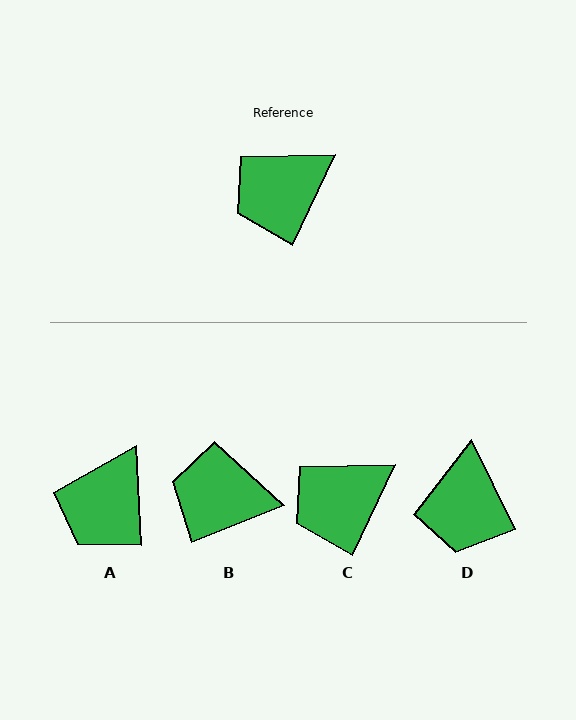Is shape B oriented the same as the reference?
No, it is off by about 43 degrees.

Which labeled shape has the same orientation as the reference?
C.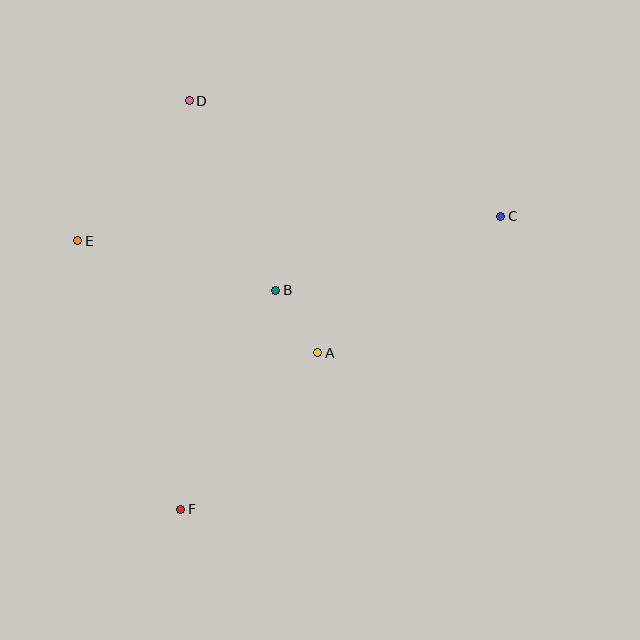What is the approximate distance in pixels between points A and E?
The distance between A and E is approximately 265 pixels.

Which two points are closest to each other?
Points A and B are closest to each other.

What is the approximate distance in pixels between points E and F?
The distance between E and F is approximately 288 pixels.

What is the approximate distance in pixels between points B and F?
The distance between B and F is approximately 239 pixels.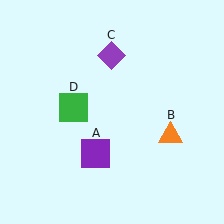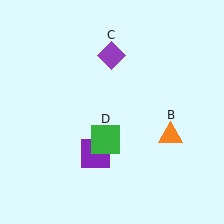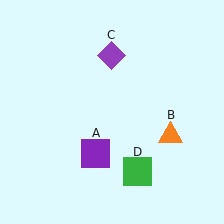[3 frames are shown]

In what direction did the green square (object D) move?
The green square (object D) moved down and to the right.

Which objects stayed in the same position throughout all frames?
Purple square (object A) and orange triangle (object B) and purple diamond (object C) remained stationary.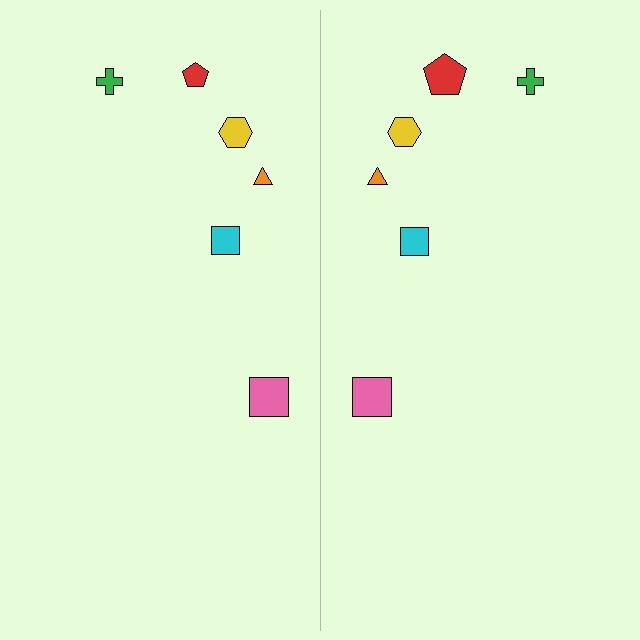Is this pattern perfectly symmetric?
No, the pattern is not perfectly symmetric. The red pentagon on the right side has a different size than its mirror counterpart.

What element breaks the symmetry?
The red pentagon on the right side has a different size than its mirror counterpart.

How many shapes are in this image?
There are 12 shapes in this image.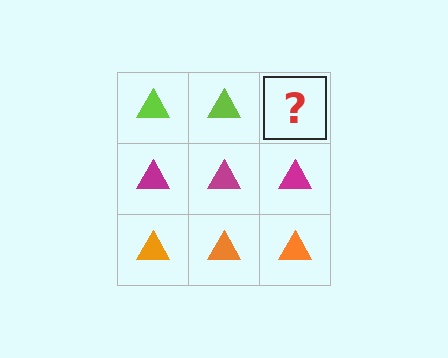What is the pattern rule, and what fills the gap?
The rule is that each row has a consistent color. The gap should be filled with a lime triangle.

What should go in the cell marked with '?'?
The missing cell should contain a lime triangle.